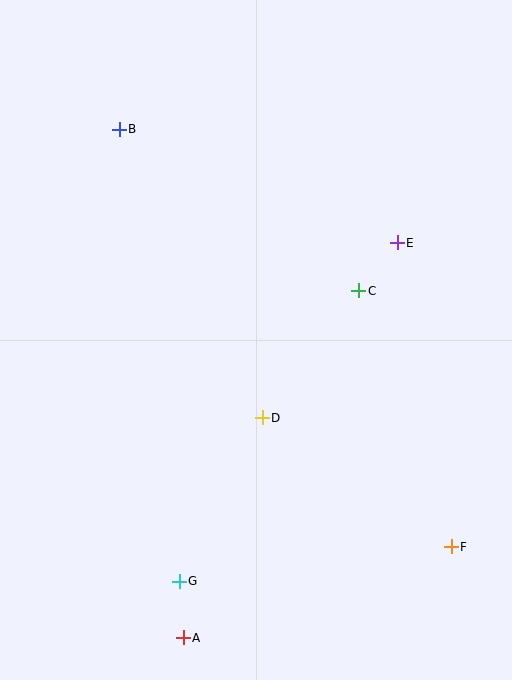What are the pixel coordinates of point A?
Point A is at (183, 638).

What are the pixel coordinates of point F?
Point F is at (451, 547).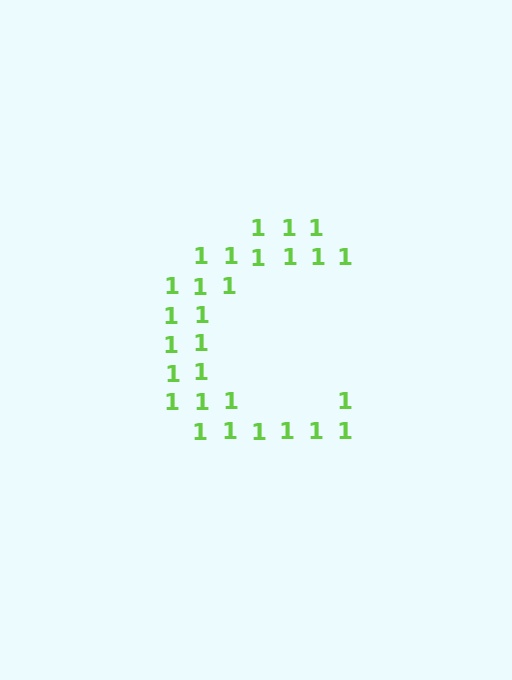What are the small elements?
The small elements are digit 1's.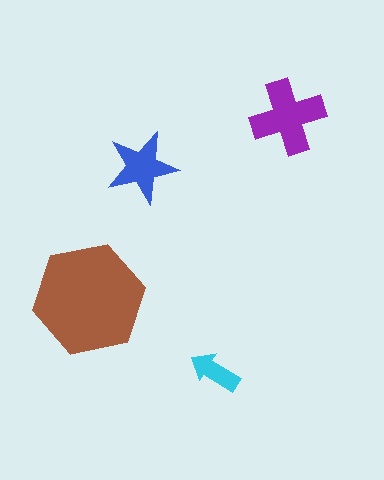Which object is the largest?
The brown hexagon.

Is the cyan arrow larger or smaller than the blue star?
Smaller.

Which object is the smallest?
The cyan arrow.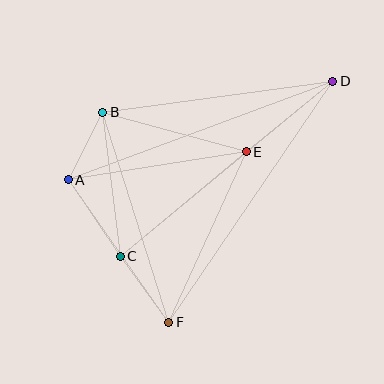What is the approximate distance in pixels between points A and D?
The distance between A and D is approximately 282 pixels.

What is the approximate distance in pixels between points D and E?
The distance between D and E is approximately 112 pixels.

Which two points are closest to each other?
Points A and B are closest to each other.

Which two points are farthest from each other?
Points D and F are farthest from each other.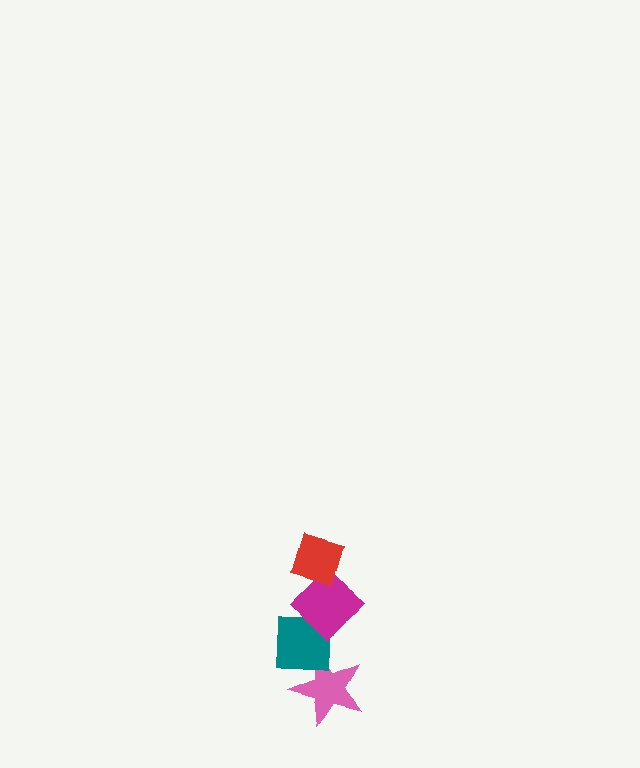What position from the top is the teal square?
The teal square is 3rd from the top.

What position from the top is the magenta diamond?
The magenta diamond is 2nd from the top.